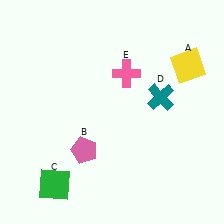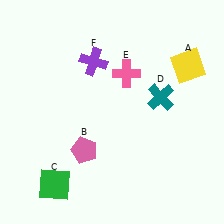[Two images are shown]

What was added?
A purple cross (F) was added in Image 2.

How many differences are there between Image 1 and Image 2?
There is 1 difference between the two images.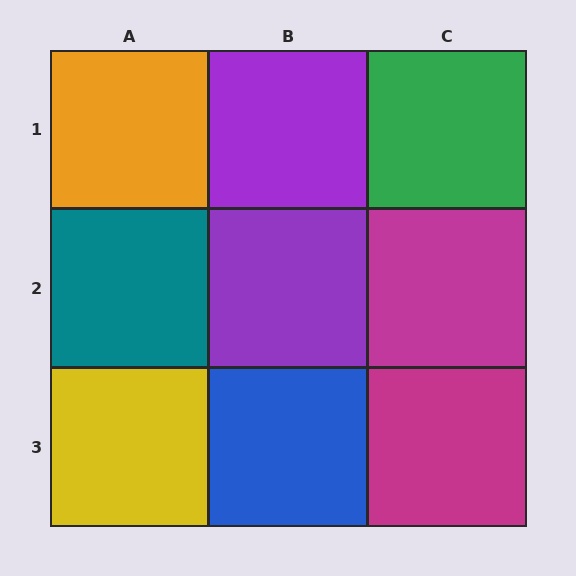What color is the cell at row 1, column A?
Orange.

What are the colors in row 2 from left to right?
Teal, purple, magenta.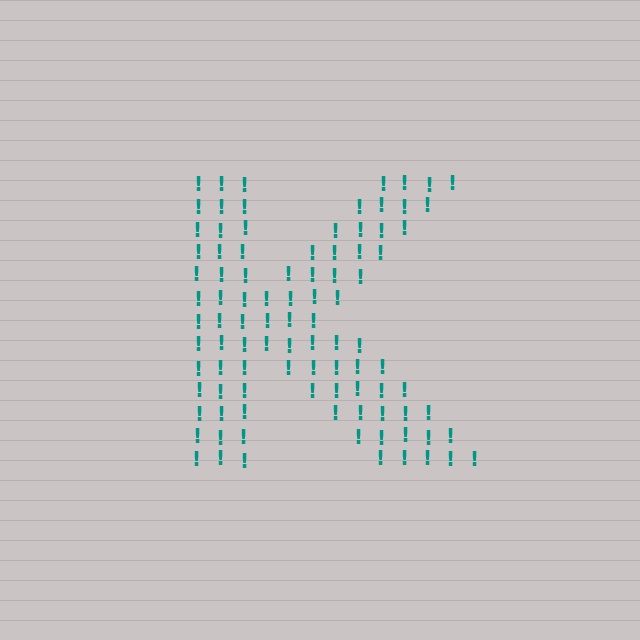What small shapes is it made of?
It is made of small exclamation marks.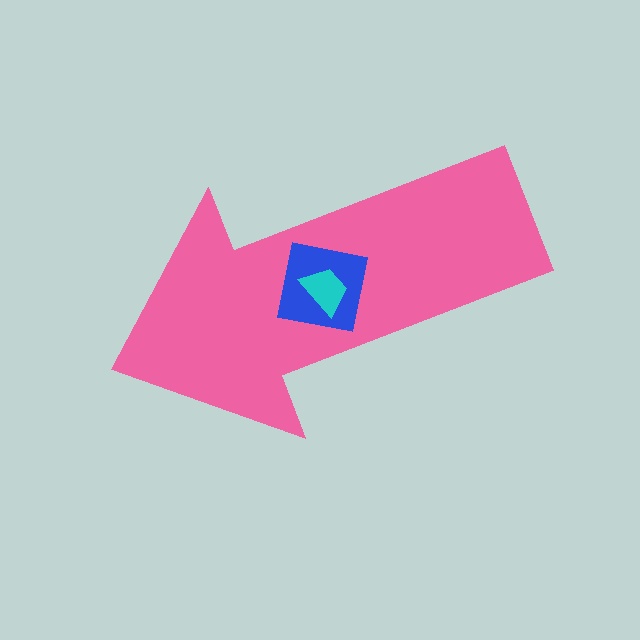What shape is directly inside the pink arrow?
The blue square.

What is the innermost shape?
The cyan trapezoid.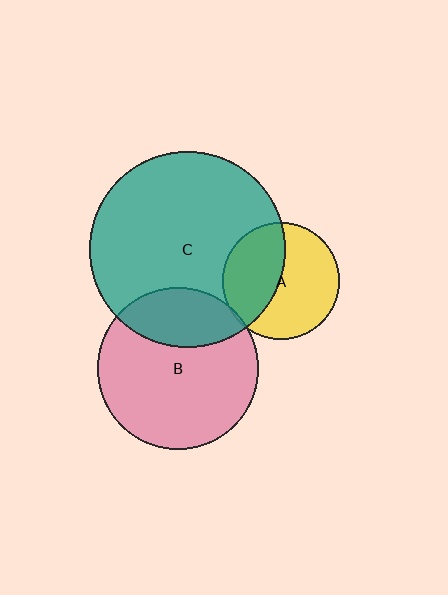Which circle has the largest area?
Circle C (teal).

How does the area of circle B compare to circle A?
Approximately 1.9 times.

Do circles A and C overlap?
Yes.